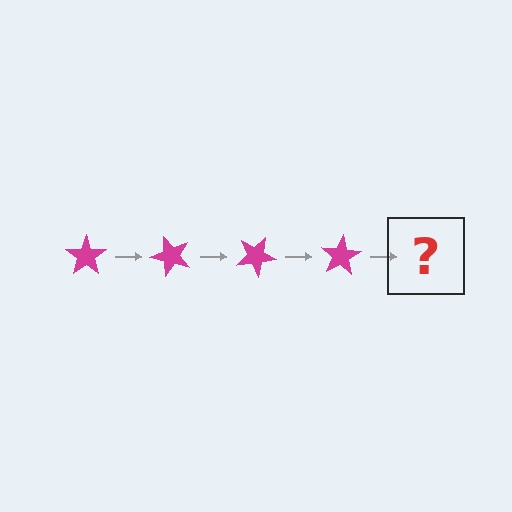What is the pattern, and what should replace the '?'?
The pattern is that the star rotates 50 degrees each step. The '?' should be a magenta star rotated 200 degrees.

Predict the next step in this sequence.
The next step is a magenta star rotated 200 degrees.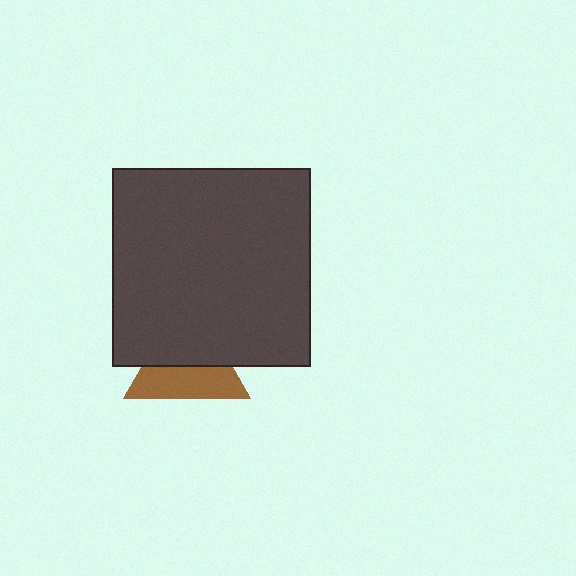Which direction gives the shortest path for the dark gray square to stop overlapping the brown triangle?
Moving up gives the shortest separation.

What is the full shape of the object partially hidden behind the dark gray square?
The partially hidden object is a brown triangle.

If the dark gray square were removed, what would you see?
You would see the complete brown triangle.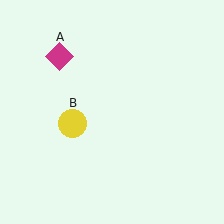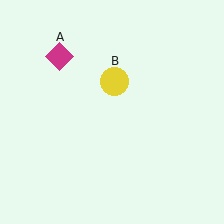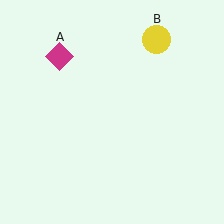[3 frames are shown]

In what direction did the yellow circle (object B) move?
The yellow circle (object B) moved up and to the right.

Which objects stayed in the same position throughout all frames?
Magenta diamond (object A) remained stationary.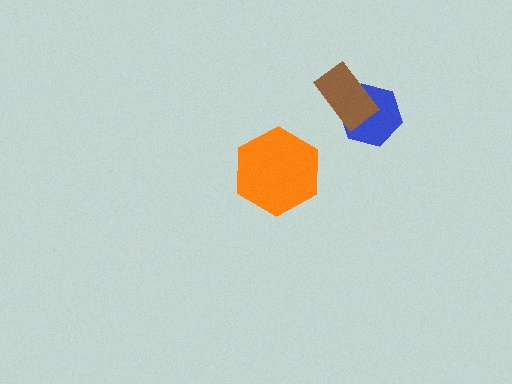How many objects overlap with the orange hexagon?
0 objects overlap with the orange hexagon.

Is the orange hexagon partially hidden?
No, no other shape covers it.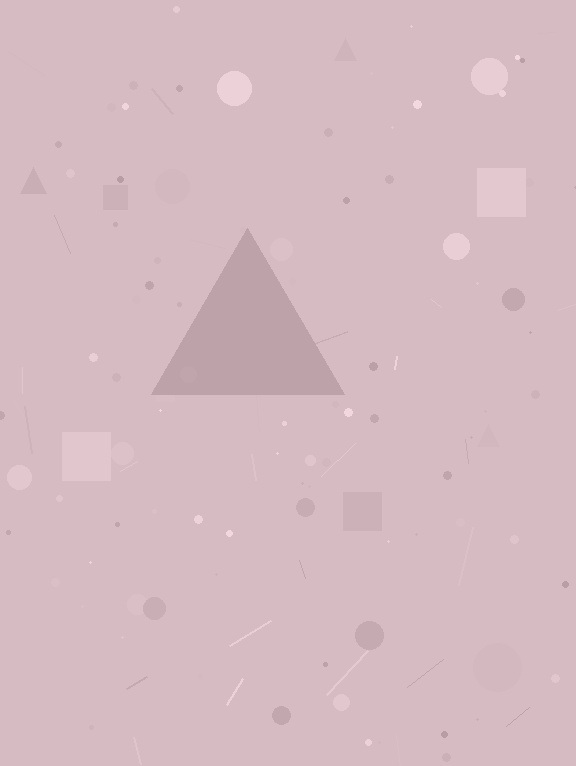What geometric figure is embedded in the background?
A triangle is embedded in the background.